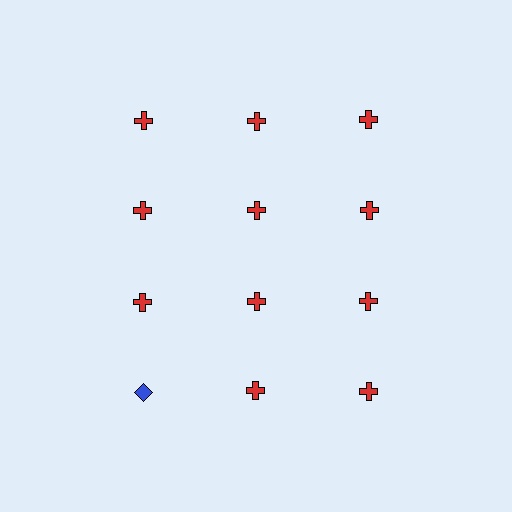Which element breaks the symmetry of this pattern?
The blue diamond in the fourth row, leftmost column breaks the symmetry. All other shapes are red crosses.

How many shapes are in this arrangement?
There are 12 shapes arranged in a grid pattern.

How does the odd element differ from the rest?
It differs in both color (blue instead of red) and shape (diamond instead of cross).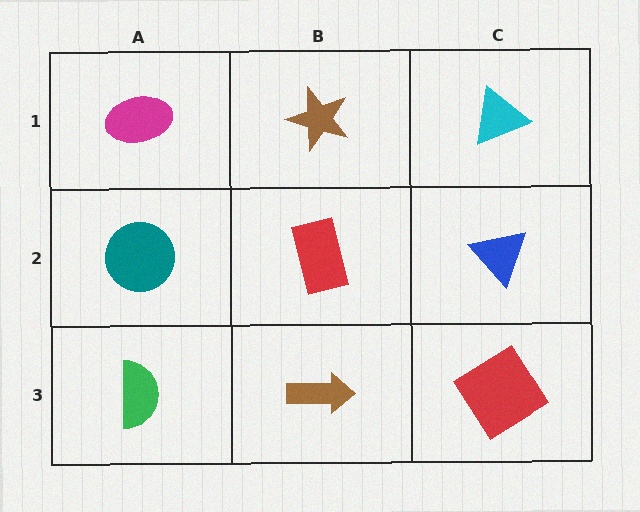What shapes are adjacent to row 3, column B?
A red rectangle (row 2, column B), a green semicircle (row 3, column A), a red diamond (row 3, column C).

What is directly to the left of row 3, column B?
A green semicircle.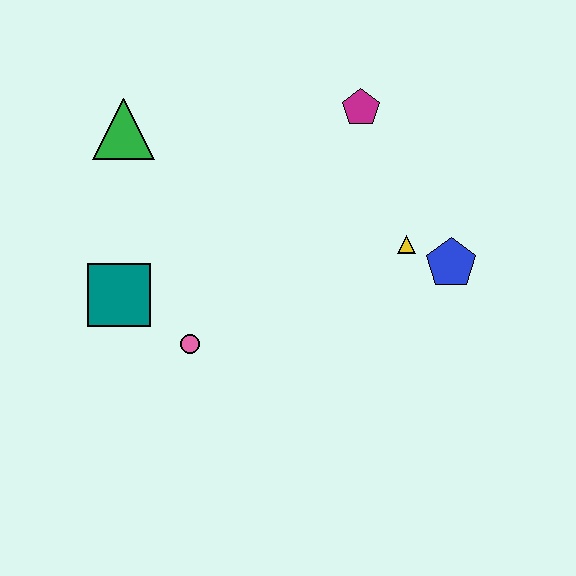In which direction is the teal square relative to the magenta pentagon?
The teal square is to the left of the magenta pentagon.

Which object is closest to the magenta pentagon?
The yellow triangle is closest to the magenta pentagon.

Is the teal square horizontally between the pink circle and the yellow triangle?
No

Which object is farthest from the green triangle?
The blue pentagon is farthest from the green triangle.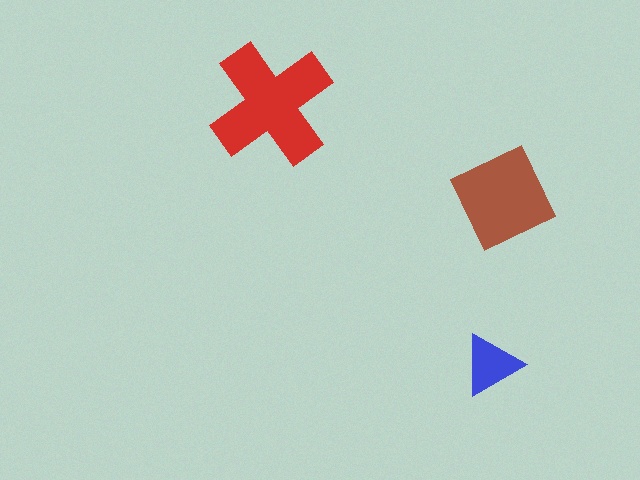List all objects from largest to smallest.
The red cross, the brown square, the blue triangle.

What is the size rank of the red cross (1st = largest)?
1st.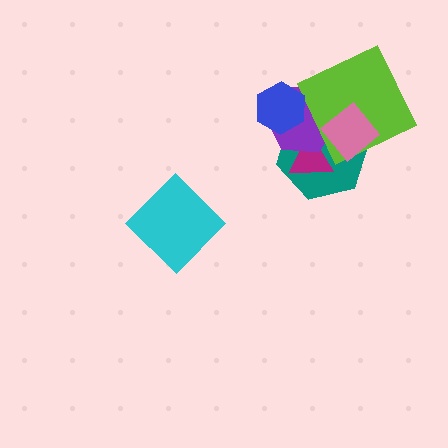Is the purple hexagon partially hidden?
Yes, it is partially covered by another shape.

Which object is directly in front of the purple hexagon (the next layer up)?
The lime square is directly in front of the purple hexagon.